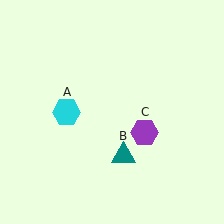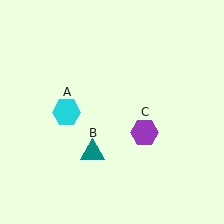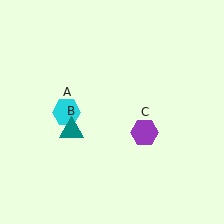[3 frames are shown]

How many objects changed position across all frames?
1 object changed position: teal triangle (object B).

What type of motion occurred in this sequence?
The teal triangle (object B) rotated clockwise around the center of the scene.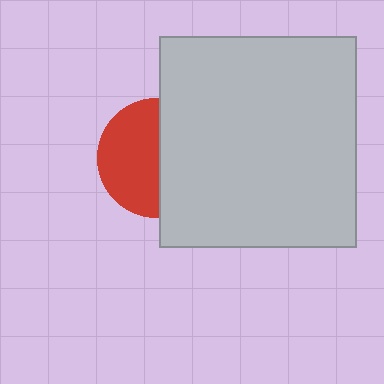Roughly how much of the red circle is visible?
About half of it is visible (roughly 53%).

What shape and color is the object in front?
The object in front is a light gray rectangle.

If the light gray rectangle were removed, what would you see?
You would see the complete red circle.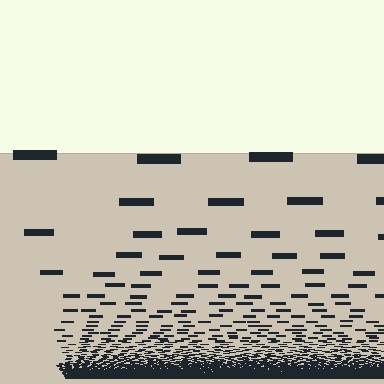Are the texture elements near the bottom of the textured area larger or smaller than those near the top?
Smaller. The gradient is inverted — elements near the bottom are smaller and denser.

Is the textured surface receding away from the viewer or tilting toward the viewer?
The surface appears to tilt toward the viewer. Texture elements get larger and sparser toward the top.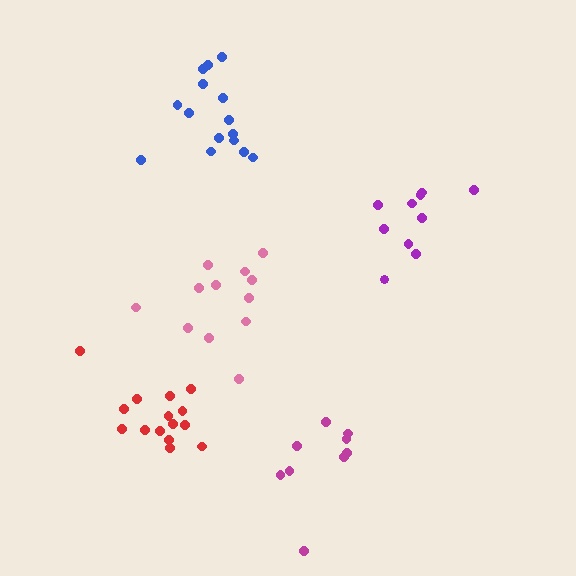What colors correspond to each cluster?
The clusters are colored: purple, pink, magenta, blue, red.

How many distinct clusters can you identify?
There are 5 distinct clusters.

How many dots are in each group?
Group 1: 10 dots, Group 2: 12 dots, Group 3: 9 dots, Group 4: 15 dots, Group 5: 15 dots (61 total).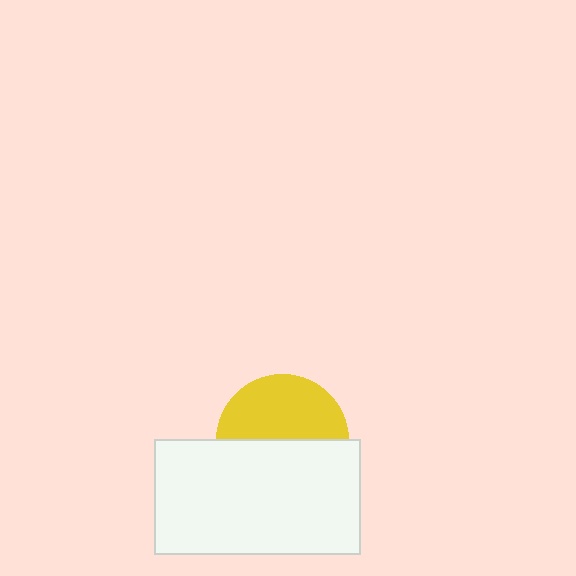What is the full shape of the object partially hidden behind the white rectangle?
The partially hidden object is a yellow circle.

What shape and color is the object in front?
The object in front is a white rectangle.